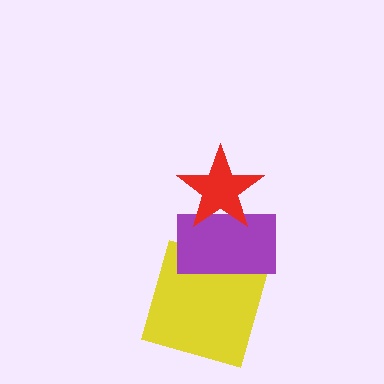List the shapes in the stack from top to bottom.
From top to bottom: the red star, the purple rectangle, the yellow square.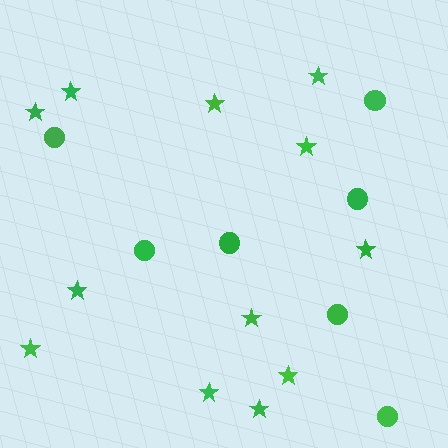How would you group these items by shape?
There are 2 groups: one group of stars (12) and one group of circles (7).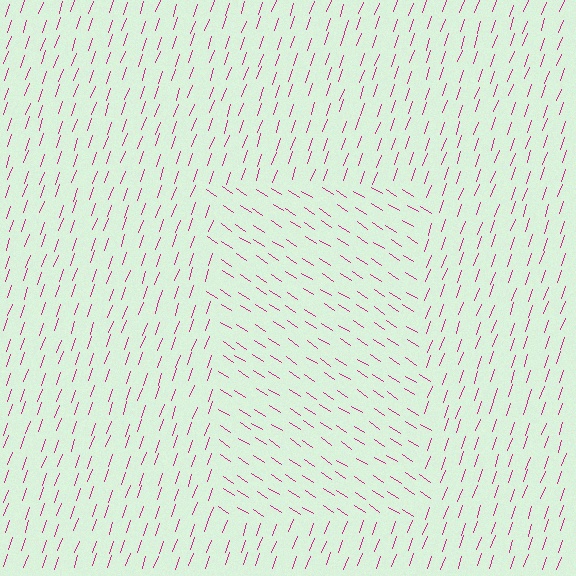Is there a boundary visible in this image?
Yes, there is a texture boundary formed by a change in line orientation.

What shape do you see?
I see a rectangle.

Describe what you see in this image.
The image is filled with small magenta line segments. A rectangle region in the image has lines oriented differently from the surrounding lines, creating a visible texture boundary.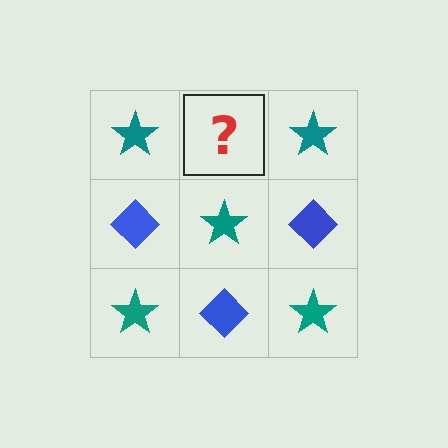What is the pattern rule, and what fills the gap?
The rule is that it alternates teal star and blue diamond in a checkerboard pattern. The gap should be filled with a blue diamond.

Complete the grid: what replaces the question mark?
The question mark should be replaced with a blue diamond.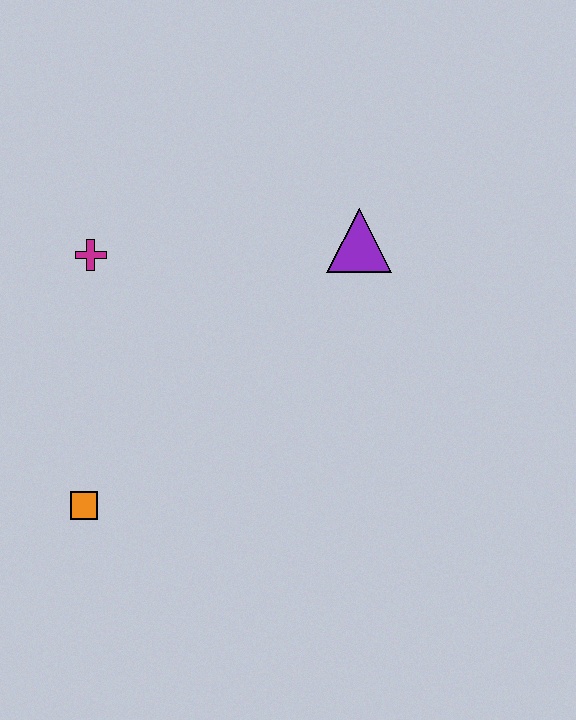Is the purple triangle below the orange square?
No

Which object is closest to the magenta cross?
The orange square is closest to the magenta cross.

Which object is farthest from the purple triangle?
The orange square is farthest from the purple triangle.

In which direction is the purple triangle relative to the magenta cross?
The purple triangle is to the right of the magenta cross.